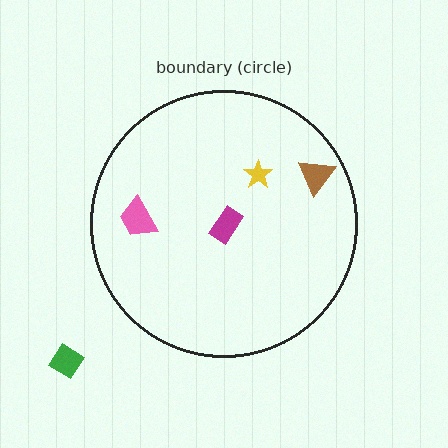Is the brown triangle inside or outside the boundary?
Inside.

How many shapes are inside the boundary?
4 inside, 1 outside.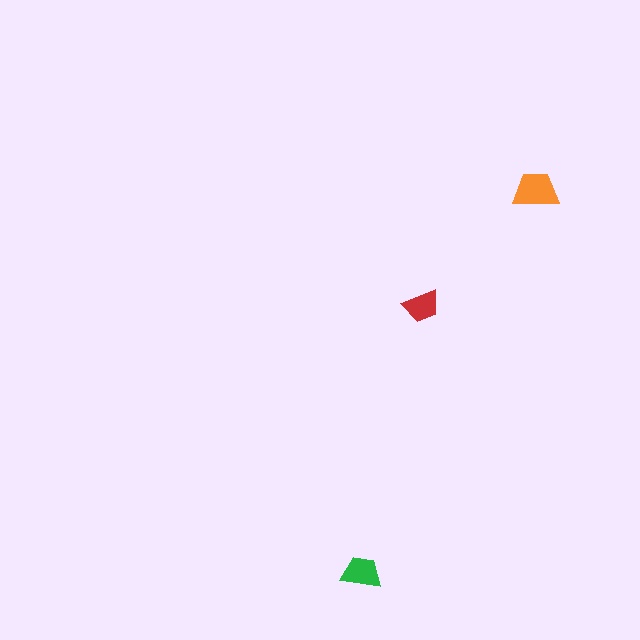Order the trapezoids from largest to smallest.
the orange one, the green one, the red one.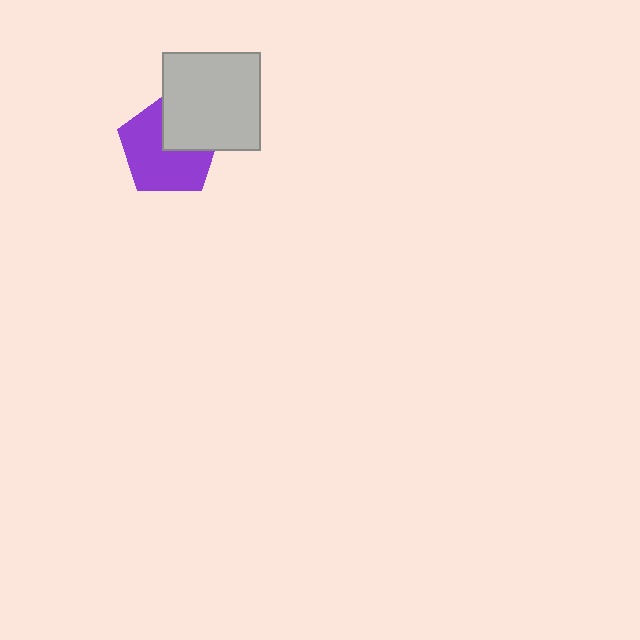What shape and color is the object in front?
The object in front is a light gray square.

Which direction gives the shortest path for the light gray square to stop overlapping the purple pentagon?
Moving toward the upper-right gives the shortest separation.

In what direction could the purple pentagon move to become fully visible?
The purple pentagon could move toward the lower-left. That would shift it out from behind the light gray square entirely.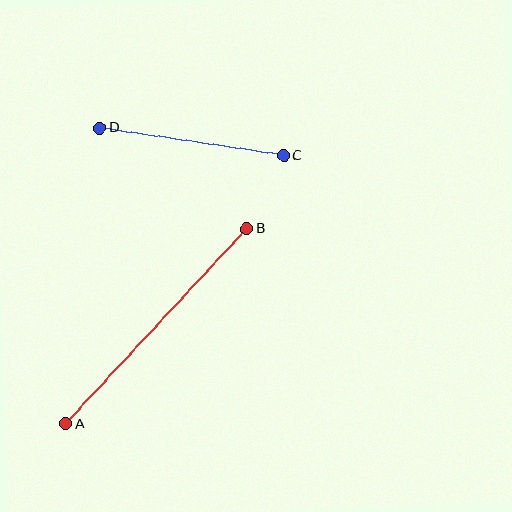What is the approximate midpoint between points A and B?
The midpoint is at approximately (156, 326) pixels.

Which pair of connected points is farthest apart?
Points A and B are farthest apart.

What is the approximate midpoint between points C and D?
The midpoint is at approximately (192, 142) pixels.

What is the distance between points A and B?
The distance is approximately 266 pixels.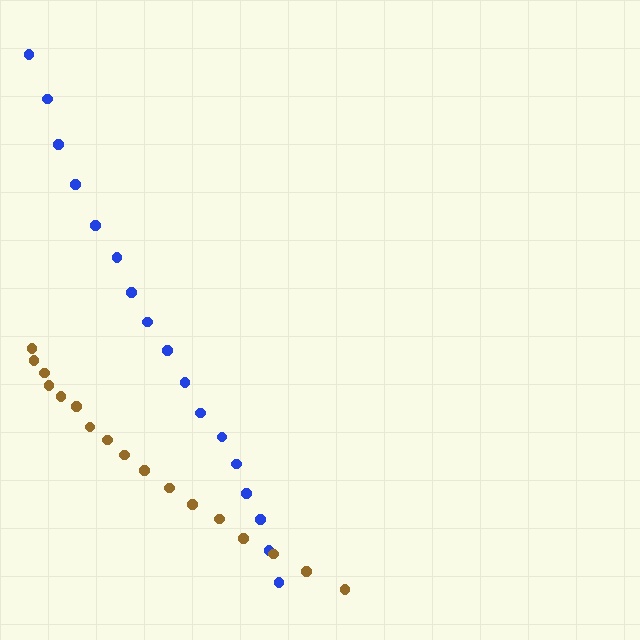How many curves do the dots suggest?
There are 2 distinct paths.